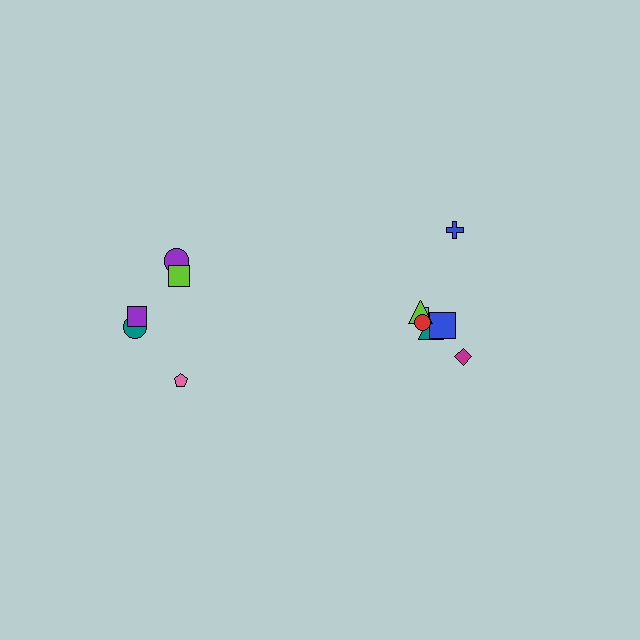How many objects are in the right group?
There are 7 objects.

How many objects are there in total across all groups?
There are 12 objects.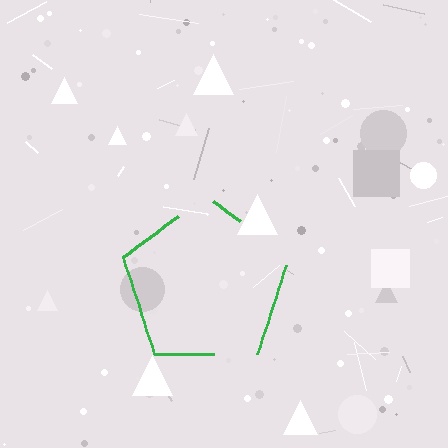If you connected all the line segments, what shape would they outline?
They would outline a pentagon.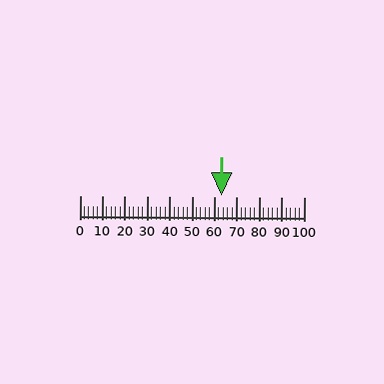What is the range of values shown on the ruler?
The ruler shows values from 0 to 100.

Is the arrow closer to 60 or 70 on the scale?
The arrow is closer to 60.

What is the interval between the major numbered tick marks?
The major tick marks are spaced 10 units apart.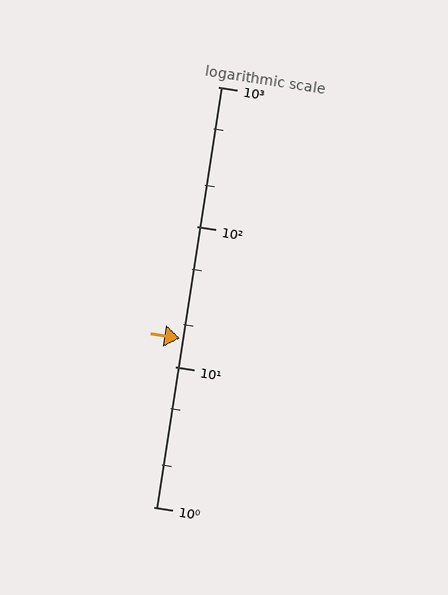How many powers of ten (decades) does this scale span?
The scale spans 3 decades, from 1 to 1000.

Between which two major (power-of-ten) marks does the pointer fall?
The pointer is between 10 and 100.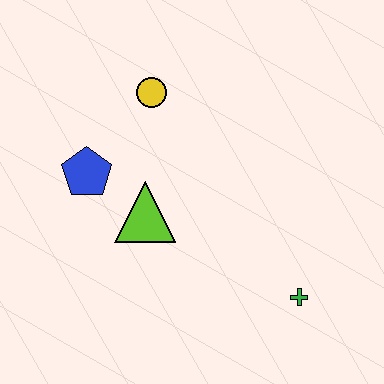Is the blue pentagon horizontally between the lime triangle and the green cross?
No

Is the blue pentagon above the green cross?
Yes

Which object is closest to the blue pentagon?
The lime triangle is closest to the blue pentagon.